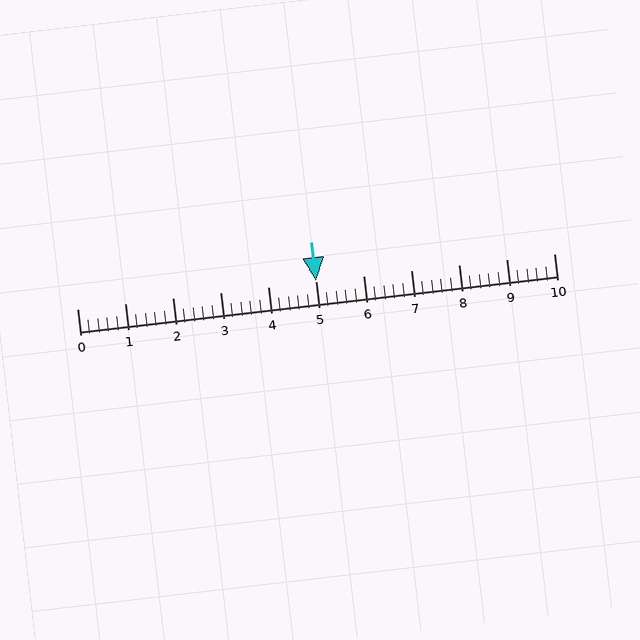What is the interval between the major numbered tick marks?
The major tick marks are spaced 1 units apart.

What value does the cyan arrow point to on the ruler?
The cyan arrow points to approximately 5.0.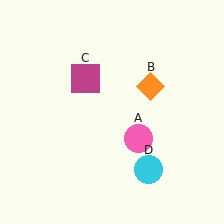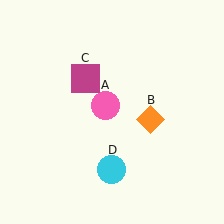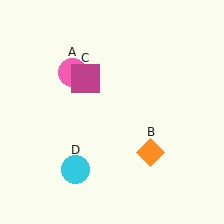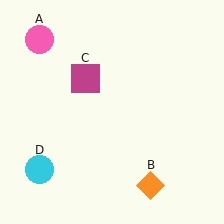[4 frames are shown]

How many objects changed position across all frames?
3 objects changed position: pink circle (object A), orange diamond (object B), cyan circle (object D).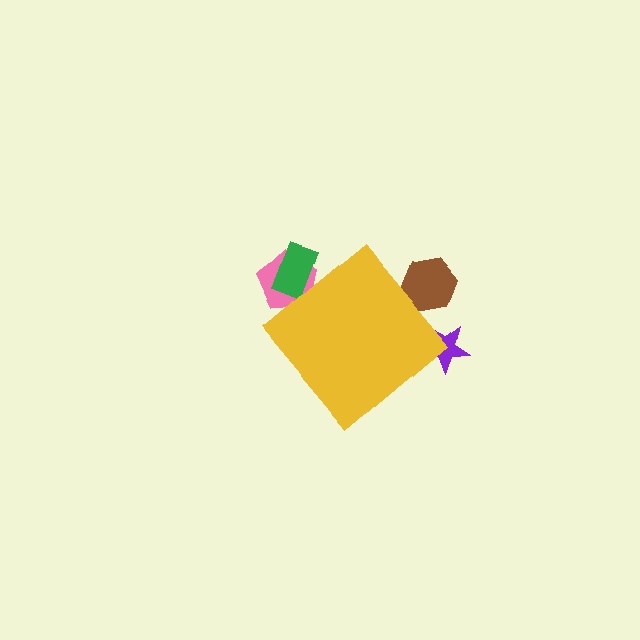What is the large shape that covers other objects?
A yellow diamond.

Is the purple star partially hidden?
Yes, the purple star is partially hidden behind the yellow diamond.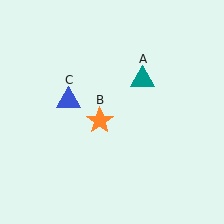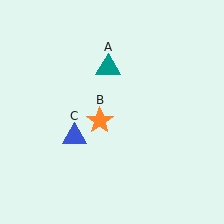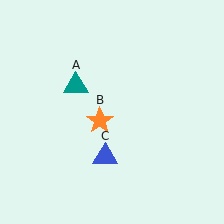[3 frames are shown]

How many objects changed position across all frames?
2 objects changed position: teal triangle (object A), blue triangle (object C).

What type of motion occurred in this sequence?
The teal triangle (object A), blue triangle (object C) rotated counterclockwise around the center of the scene.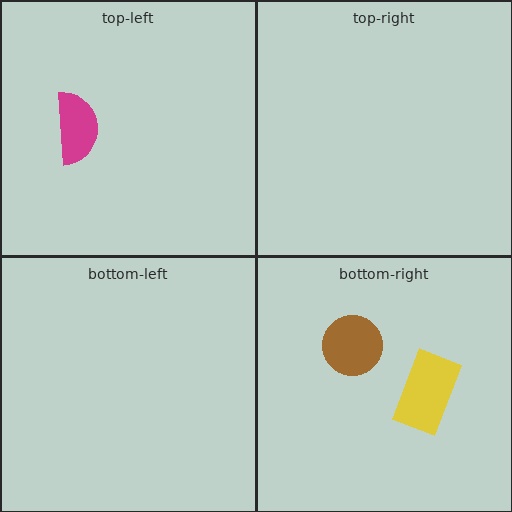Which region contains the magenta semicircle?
The top-left region.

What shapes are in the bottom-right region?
The brown circle, the yellow rectangle.